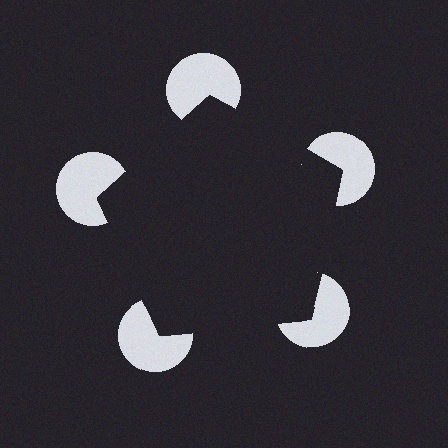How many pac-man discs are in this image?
There are 5 — one at each vertex of the illusory pentagon.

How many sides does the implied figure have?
5 sides.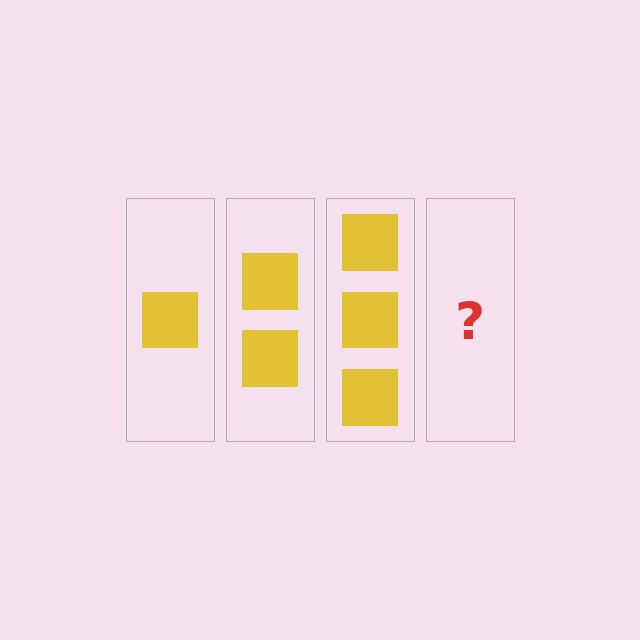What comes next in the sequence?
The next element should be 4 squares.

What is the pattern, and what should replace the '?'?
The pattern is that each step adds one more square. The '?' should be 4 squares.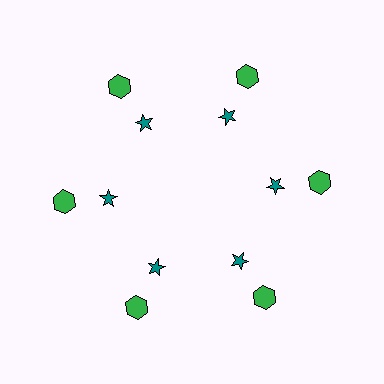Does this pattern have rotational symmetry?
Yes, this pattern has 6-fold rotational symmetry. It looks the same after rotating 60 degrees around the center.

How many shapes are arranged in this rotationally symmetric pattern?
There are 12 shapes, arranged in 6 groups of 2.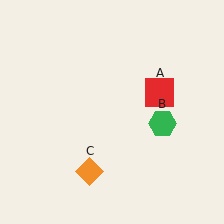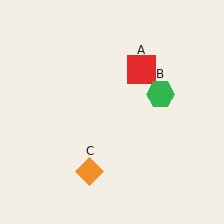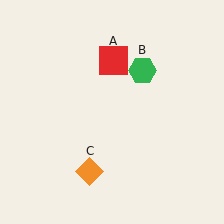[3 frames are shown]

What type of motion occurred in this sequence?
The red square (object A), green hexagon (object B) rotated counterclockwise around the center of the scene.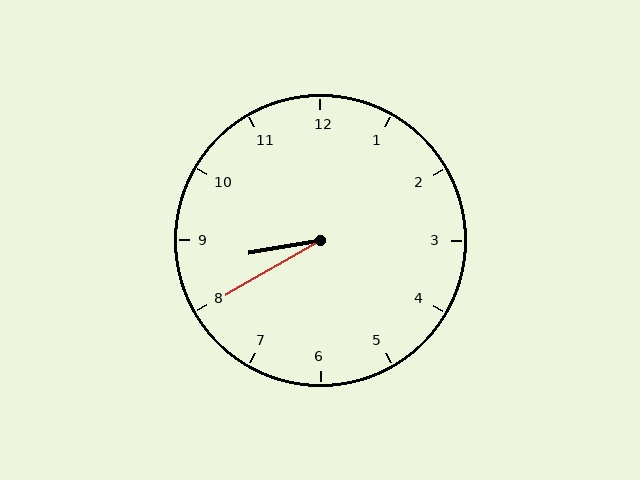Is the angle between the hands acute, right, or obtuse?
It is acute.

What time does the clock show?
8:40.